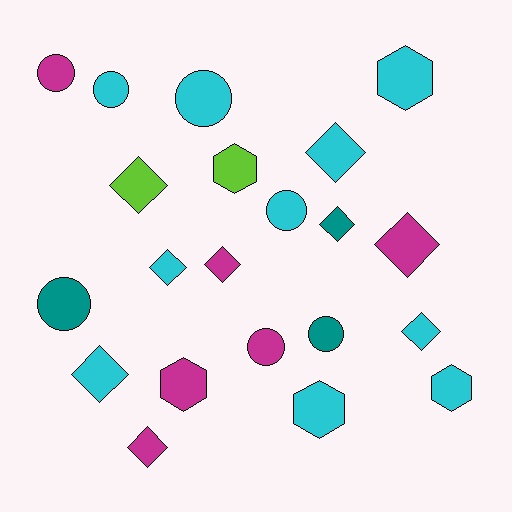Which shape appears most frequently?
Diamond, with 9 objects.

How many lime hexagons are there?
There is 1 lime hexagon.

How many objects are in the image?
There are 21 objects.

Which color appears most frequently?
Cyan, with 10 objects.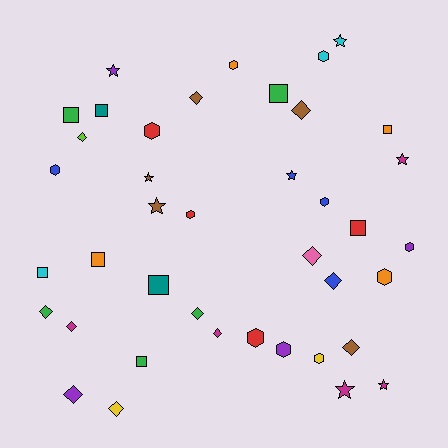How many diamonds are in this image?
There are 12 diamonds.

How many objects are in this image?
There are 40 objects.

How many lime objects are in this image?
There is 1 lime object.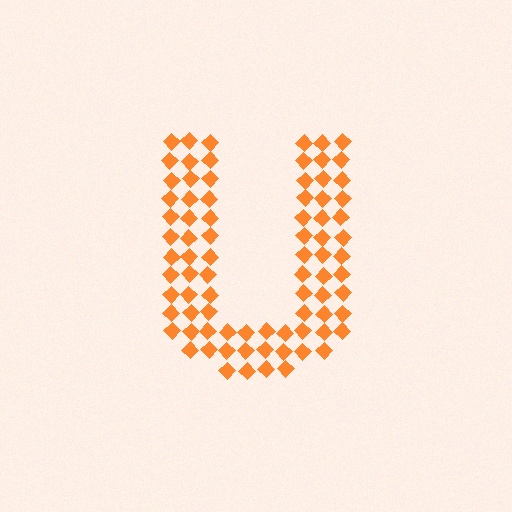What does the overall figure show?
The overall figure shows the letter U.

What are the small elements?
The small elements are diamonds.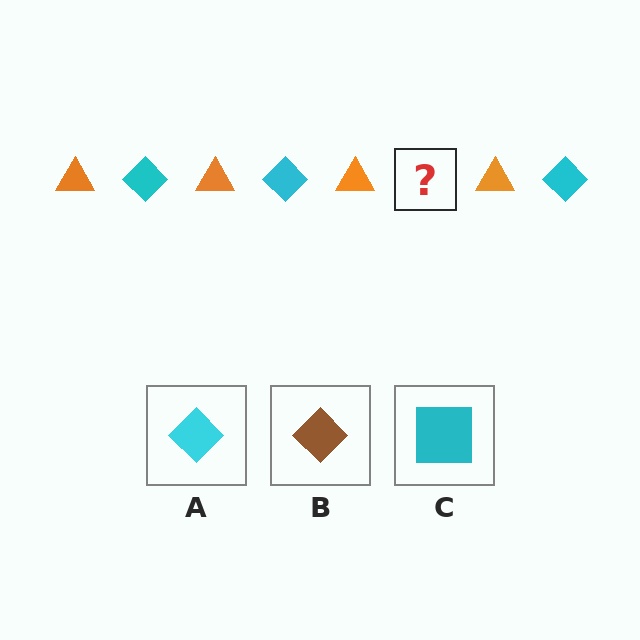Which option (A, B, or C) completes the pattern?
A.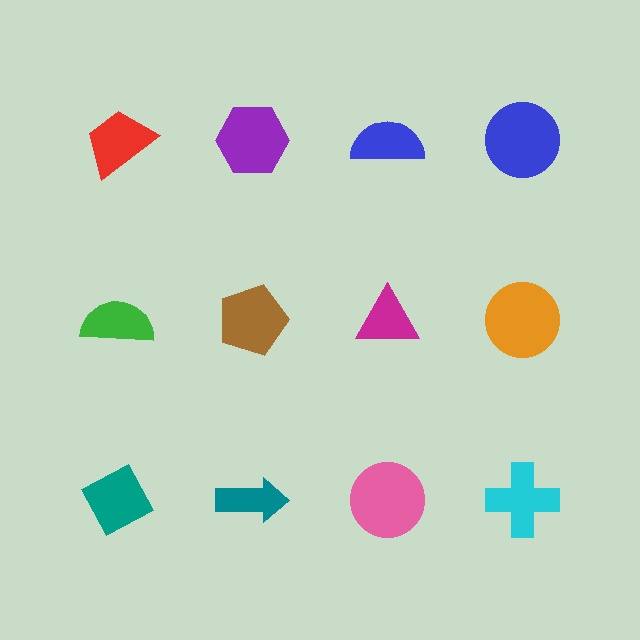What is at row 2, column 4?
An orange circle.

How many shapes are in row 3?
4 shapes.